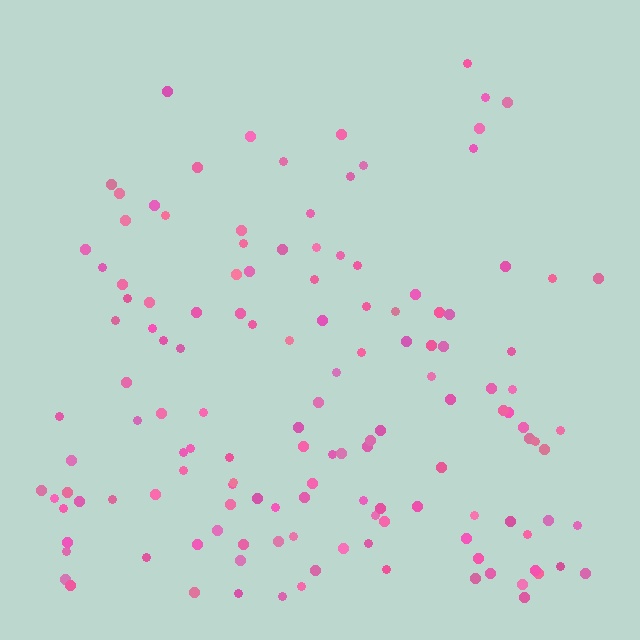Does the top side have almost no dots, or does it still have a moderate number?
Still a moderate number, just noticeably fewer than the bottom.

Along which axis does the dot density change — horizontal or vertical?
Vertical.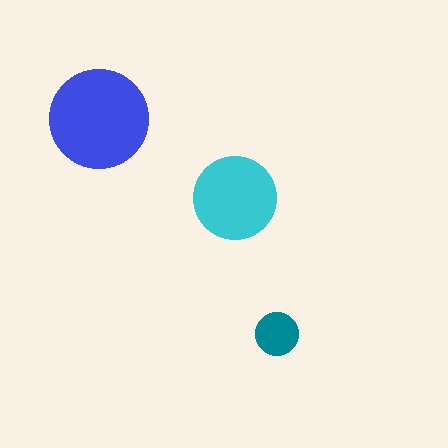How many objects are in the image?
There are 3 objects in the image.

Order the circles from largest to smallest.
the blue one, the cyan one, the teal one.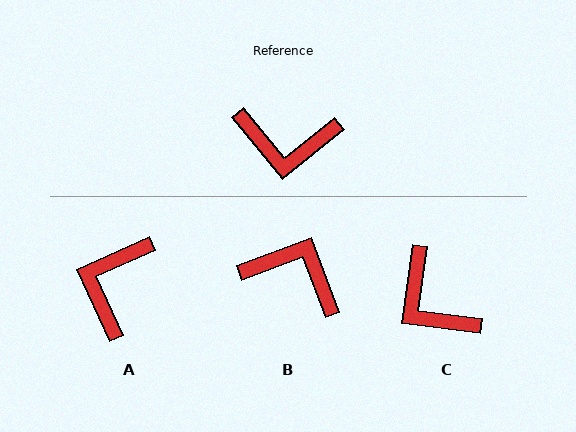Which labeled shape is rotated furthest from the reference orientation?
B, about 162 degrees away.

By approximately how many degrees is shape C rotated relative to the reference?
Approximately 46 degrees clockwise.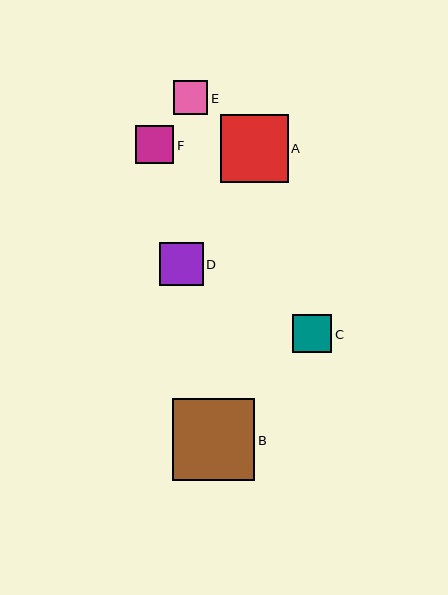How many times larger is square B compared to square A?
Square B is approximately 1.2 times the size of square A.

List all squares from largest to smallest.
From largest to smallest: B, A, D, C, F, E.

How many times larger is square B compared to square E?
Square B is approximately 2.5 times the size of square E.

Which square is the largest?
Square B is the largest with a size of approximately 83 pixels.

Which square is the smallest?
Square E is the smallest with a size of approximately 34 pixels.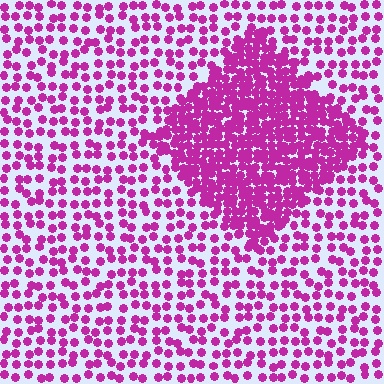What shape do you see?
I see a diamond.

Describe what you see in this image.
The image contains small magenta elements arranged at two different densities. A diamond-shaped region is visible where the elements are more densely packed than the surrounding area.